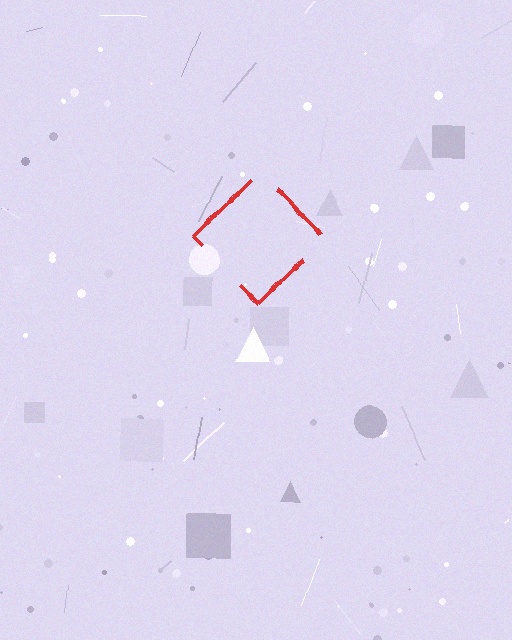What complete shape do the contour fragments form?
The contour fragments form a diamond.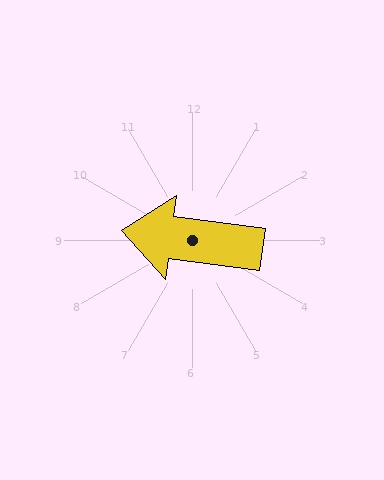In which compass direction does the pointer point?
West.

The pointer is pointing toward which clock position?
Roughly 9 o'clock.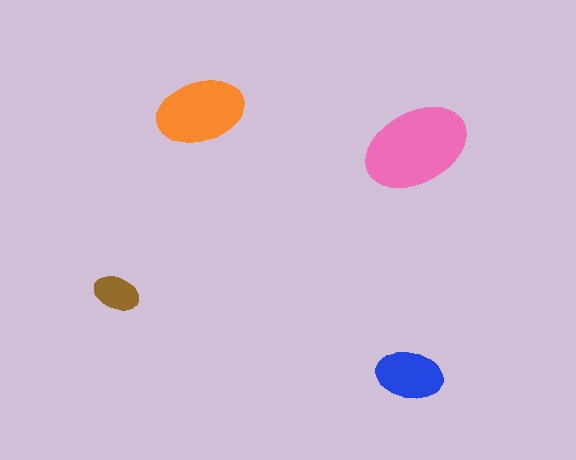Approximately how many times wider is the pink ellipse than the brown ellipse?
About 2.5 times wider.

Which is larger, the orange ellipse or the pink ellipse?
The pink one.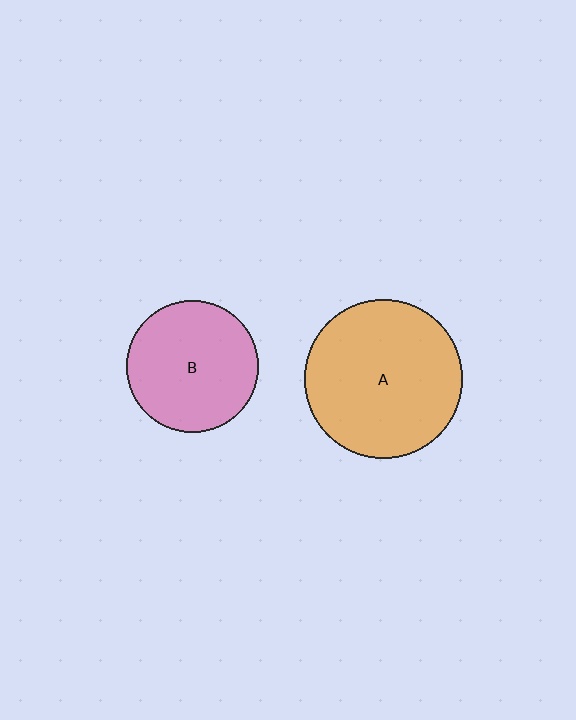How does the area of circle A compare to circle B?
Approximately 1.4 times.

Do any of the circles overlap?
No, none of the circles overlap.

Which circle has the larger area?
Circle A (orange).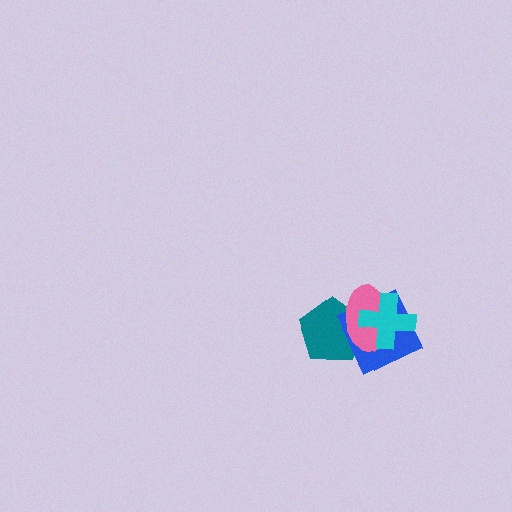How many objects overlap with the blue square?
3 objects overlap with the blue square.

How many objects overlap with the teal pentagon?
3 objects overlap with the teal pentagon.